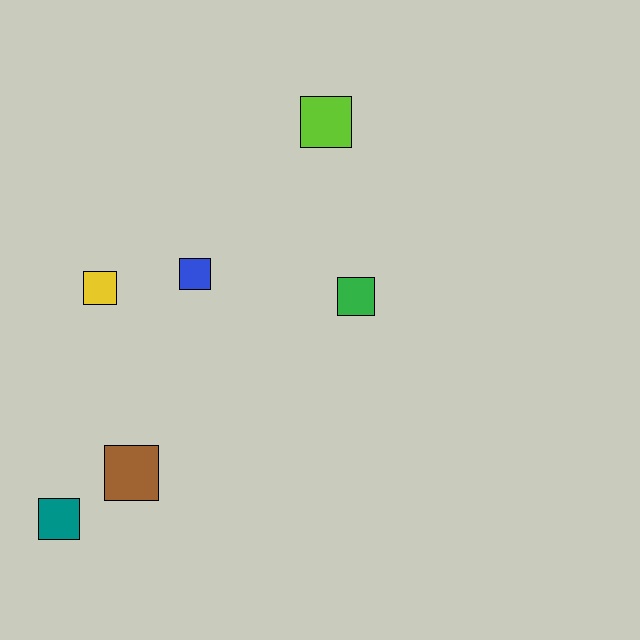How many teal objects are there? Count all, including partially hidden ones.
There is 1 teal object.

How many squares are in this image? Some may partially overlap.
There are 6 squares.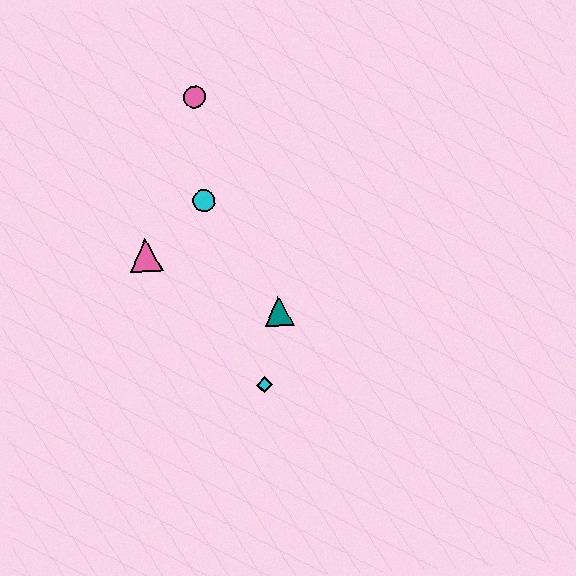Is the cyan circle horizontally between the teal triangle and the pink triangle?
Yes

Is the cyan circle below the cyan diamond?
No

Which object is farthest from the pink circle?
The cyan diamond is farthest from the pink circle.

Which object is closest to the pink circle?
The cyan circle is closest to the pink circle.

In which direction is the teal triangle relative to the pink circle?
The teal triangle is below the pink circle.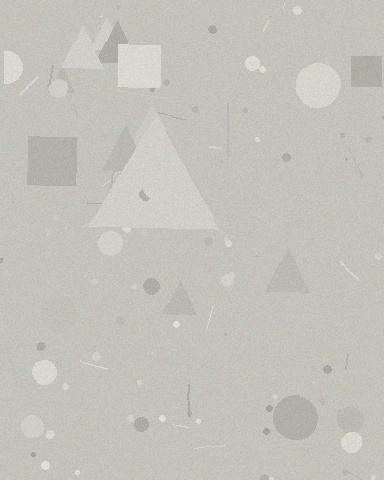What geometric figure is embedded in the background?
A triangle is embedded in the background.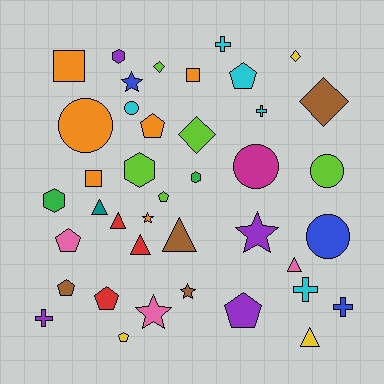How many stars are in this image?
There are 5 stars.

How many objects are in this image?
There are 40 objects.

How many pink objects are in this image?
There are 3 pink objects.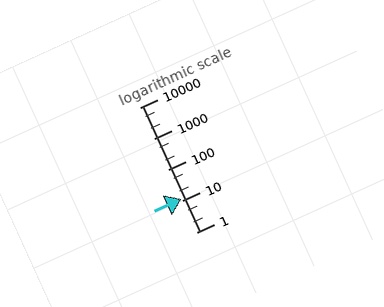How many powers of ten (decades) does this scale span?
The scale spans 4 decades, from 1 to 10000.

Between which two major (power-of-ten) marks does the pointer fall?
The pointer is between 10 and 100.